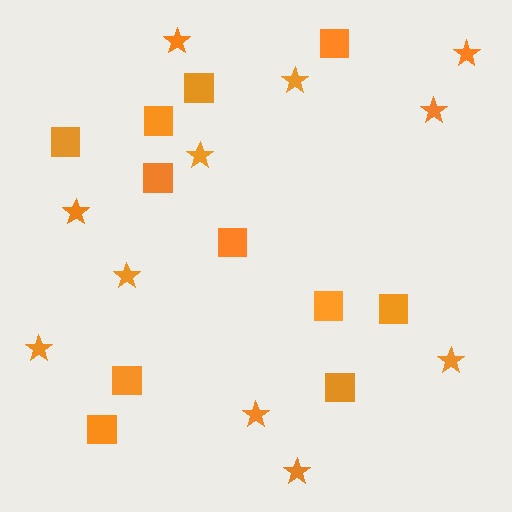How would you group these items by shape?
There are 2 groups: one group of stars (11) and one group of squares (11).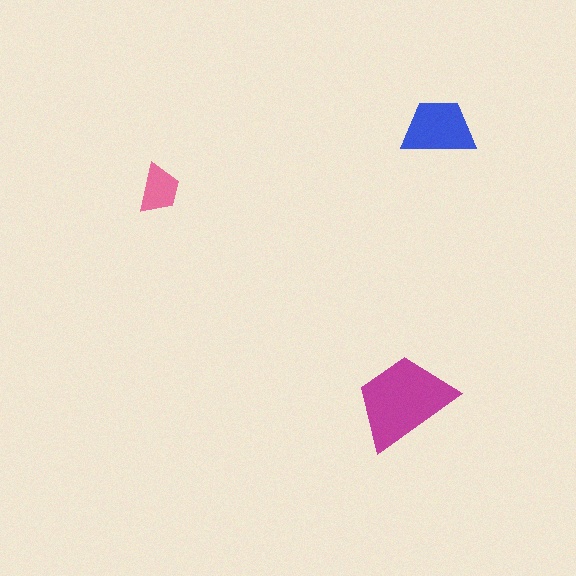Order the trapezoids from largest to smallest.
the magenta one, the blue one, the pink one.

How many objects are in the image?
There are 3 objects in the image.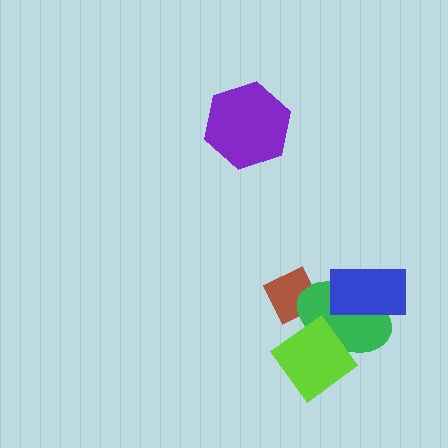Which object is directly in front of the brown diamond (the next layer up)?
The green ellipse is directly in front of the brown diamond.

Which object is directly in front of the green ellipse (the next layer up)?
The blue rectangle is directly in front of the green ellipse.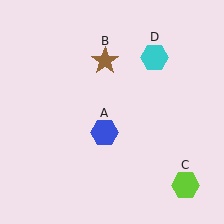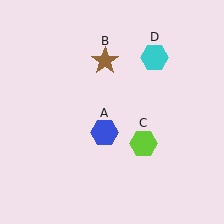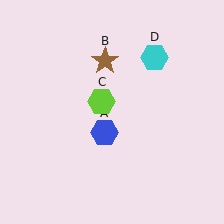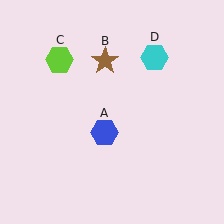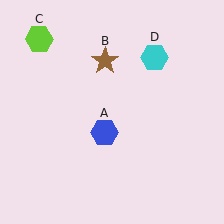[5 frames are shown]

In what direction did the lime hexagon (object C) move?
The lime hexagon (object C) moved up and to the left.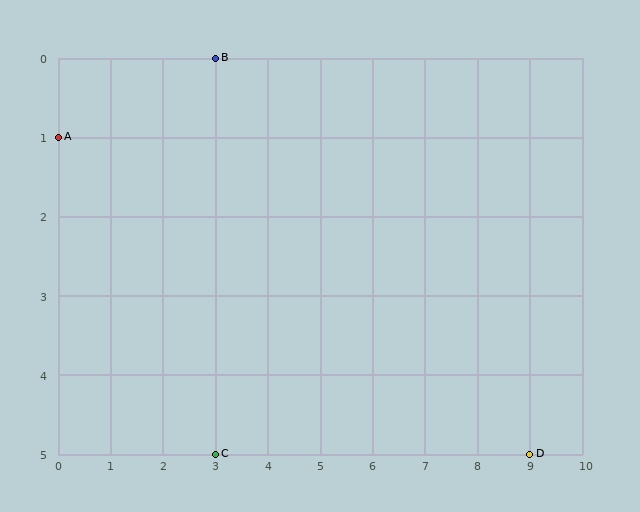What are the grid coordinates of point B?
Point B is at grid coordinates (3, 0).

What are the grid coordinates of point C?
Point C is at grid coordinates (3, 5).